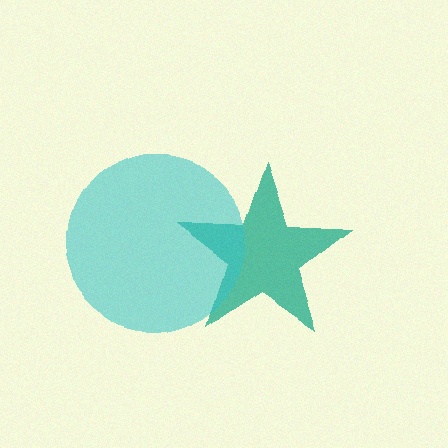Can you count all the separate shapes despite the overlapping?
Yes, there are 2 separate shapes.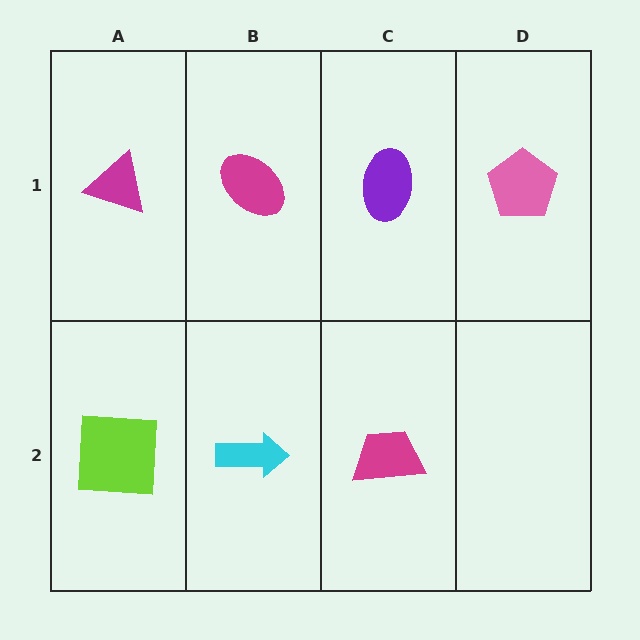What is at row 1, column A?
A magenta triangle.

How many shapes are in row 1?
4 shapes.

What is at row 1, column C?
A purple ellipse.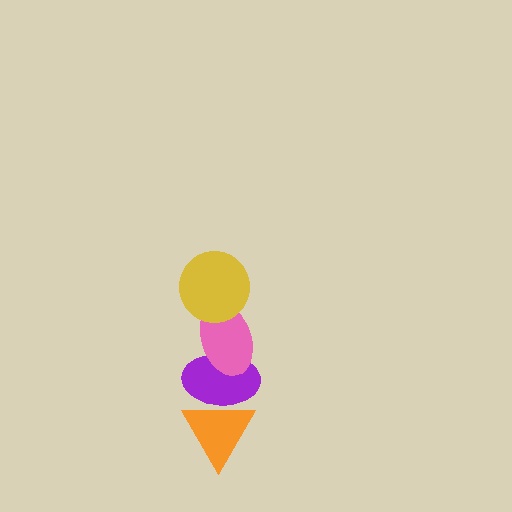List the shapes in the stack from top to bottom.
From top to bottom: the yellow circle, the pink ellipse, the purple ellipse, the orange triangle.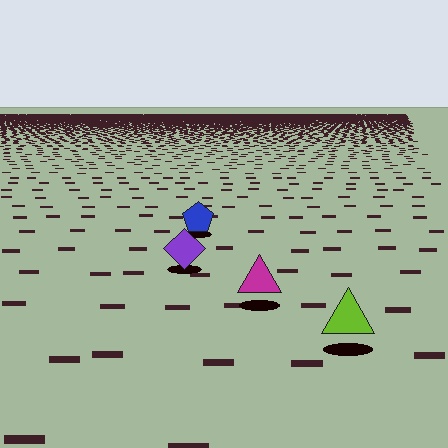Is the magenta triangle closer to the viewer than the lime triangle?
No. The lime triangle is closer — you can tell from the texture gradient: the ground texture is coarser near it.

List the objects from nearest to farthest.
From nearest to farthest: the lime triangle, the magenta triangle, the purple diamond, the blue pentagon.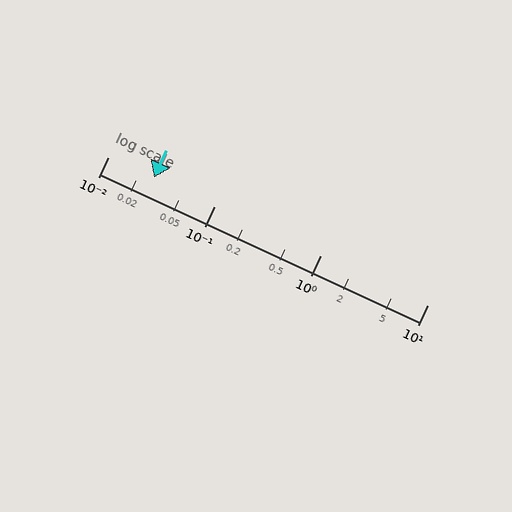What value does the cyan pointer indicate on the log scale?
The pointer indicates approximately 0.027.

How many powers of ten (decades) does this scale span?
The scale spans 3 decades, from 0.01 to 10.